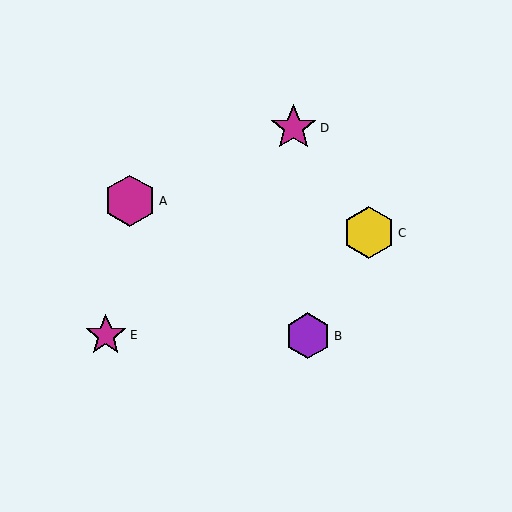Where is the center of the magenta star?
The center of the magenta star is at (106, 335).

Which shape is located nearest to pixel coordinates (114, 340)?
The magenta star (labeled E) at (106, 335) is nearest to that location.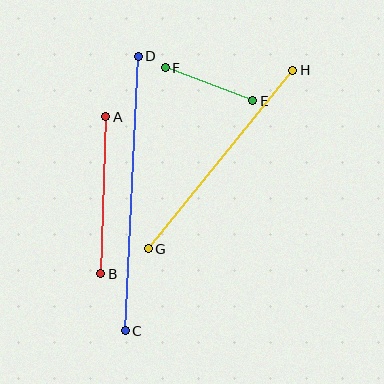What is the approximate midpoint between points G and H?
The midpoint is at approximately (220, 159) pixels.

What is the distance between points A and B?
The distance is approximately 157 pixels.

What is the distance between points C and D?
The distance is approximately 275 pixels.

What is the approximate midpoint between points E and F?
The midpoint is at approximately (209, 84) pixels.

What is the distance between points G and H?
The distance is approximately 230 pixels.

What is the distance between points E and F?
The distance is approximately 94 pixels.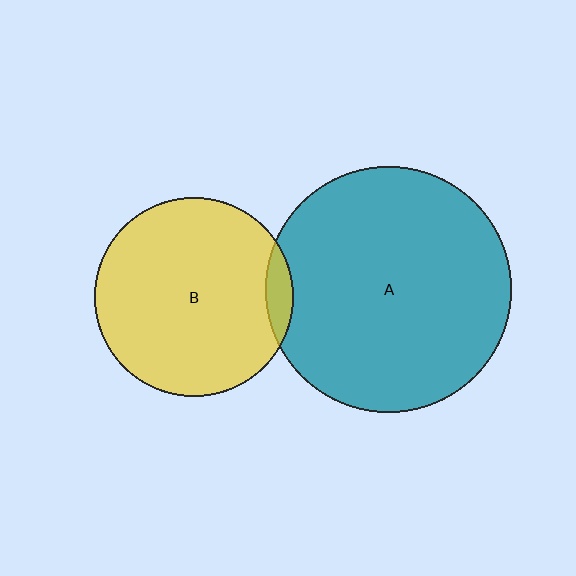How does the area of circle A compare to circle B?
Approximately 1.5 times.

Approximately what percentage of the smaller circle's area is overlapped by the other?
Approximately 5%.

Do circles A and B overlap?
Yes.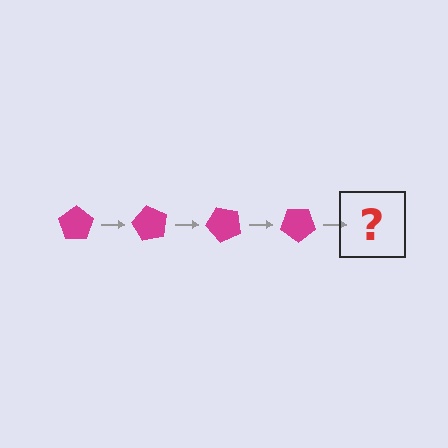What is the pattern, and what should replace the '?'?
The pattern is that the pentagon rotates 60 degrees each step. The '?' should be a magenta pentagon rotated 240 degrees.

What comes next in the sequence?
The next element should be a magenta pentagon rotated 240 degrees.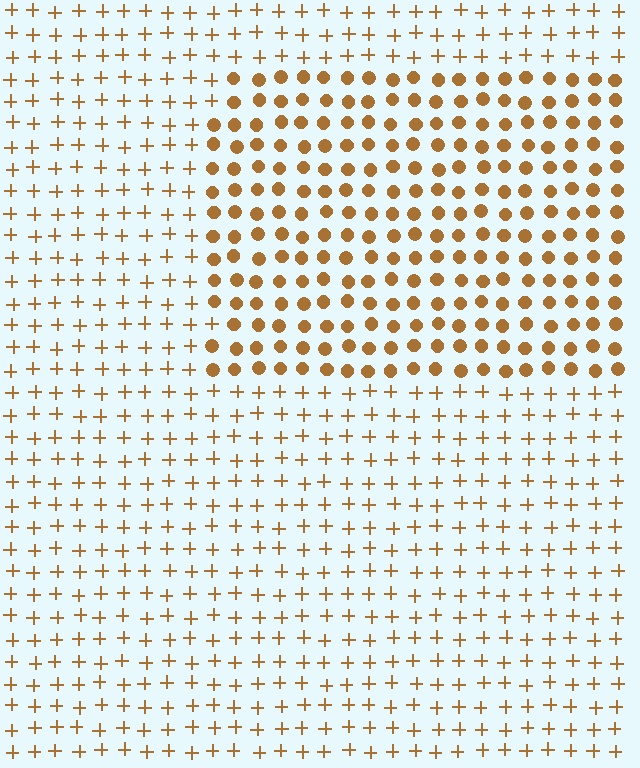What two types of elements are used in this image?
The image uses circles inside the rectangle region and plus signs outside it.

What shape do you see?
I see a rectangle.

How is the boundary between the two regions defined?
The boundary is defined by a change in element shape: circles inside vs. plus signs outside. All elements share the same color and spacing.